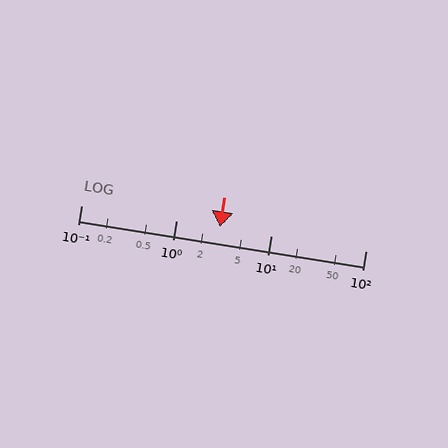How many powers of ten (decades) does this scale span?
The scale spans 3 decades, from 0.1 to 100.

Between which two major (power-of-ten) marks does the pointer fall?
The pointer is between 1 and 10.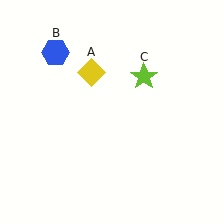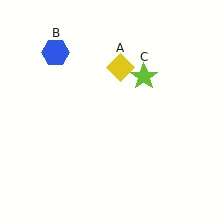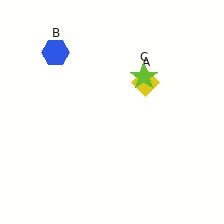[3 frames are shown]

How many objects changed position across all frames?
1 object changed position: yellow diamond (object A).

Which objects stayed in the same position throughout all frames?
Blue hexagon (object B) and lime star (object C) remained stationary.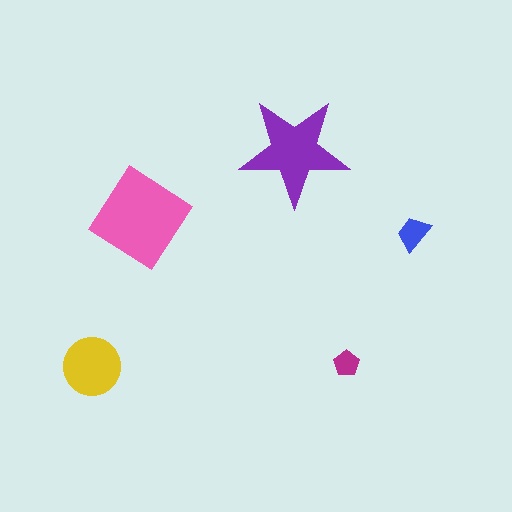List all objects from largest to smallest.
The pink diamond, the purple star, the yellow circle, the blue trapezoid, the magenta pentagon.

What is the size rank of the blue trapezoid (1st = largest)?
4th.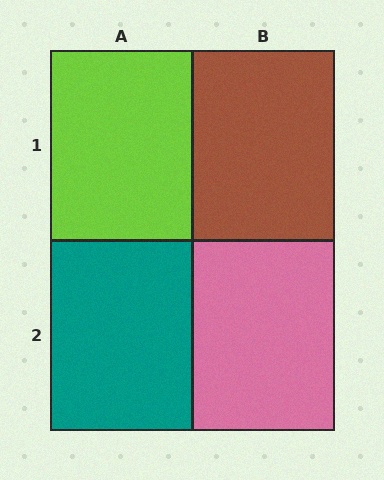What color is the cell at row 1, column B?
Brown.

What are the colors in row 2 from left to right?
Teal, pink.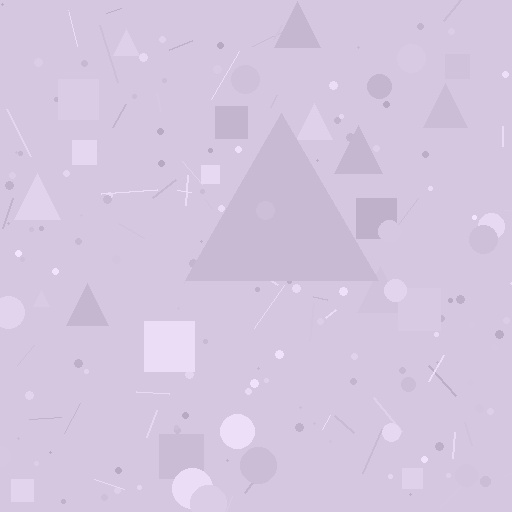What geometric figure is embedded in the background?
A triangle is embedded in the background.